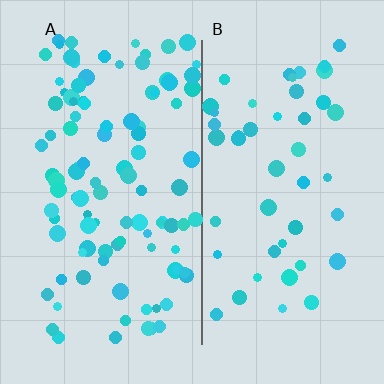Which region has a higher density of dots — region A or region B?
A (the left).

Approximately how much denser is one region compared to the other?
Approximately 2.1× — region A over region B.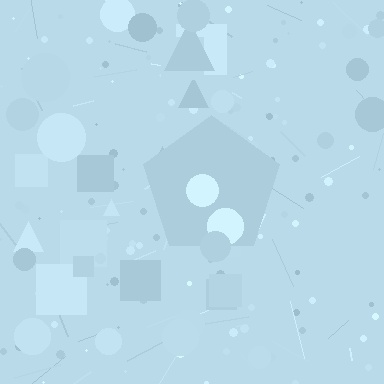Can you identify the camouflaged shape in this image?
The camouflaged shape is a pentagon.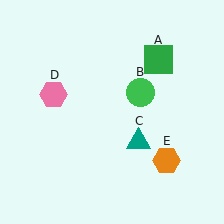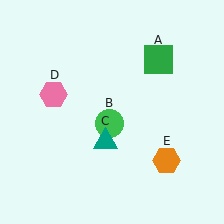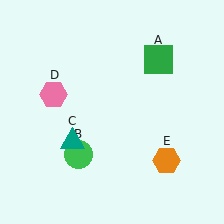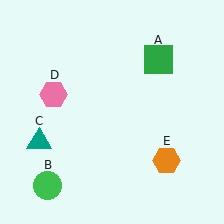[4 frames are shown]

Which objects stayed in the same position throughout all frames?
Green square (object A) and pink hexagon (object D) and orange hexagon (object E) remained stationary.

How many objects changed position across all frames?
2 objects changed position: green circle (object B), teal triangle (object C).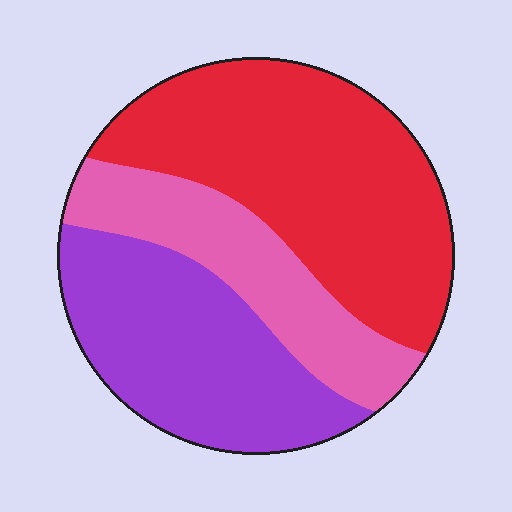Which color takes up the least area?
Pink, at roughly 25%.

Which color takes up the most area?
Red, at roughly 45%.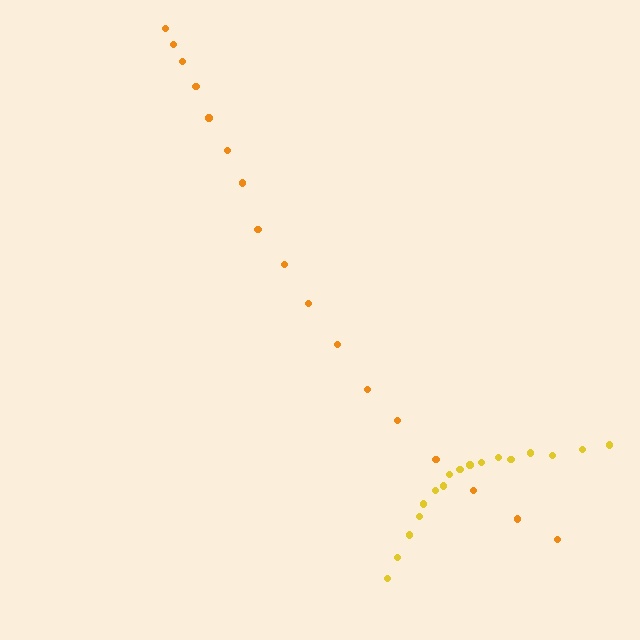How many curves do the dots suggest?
There are 2 distinct paths.